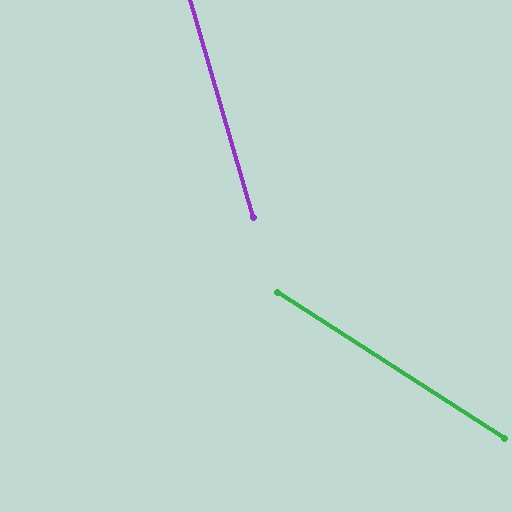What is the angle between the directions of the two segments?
Approximately 41 degrees.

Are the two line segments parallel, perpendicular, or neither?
Neither parallel nor perpendicular — they differ by about 41°.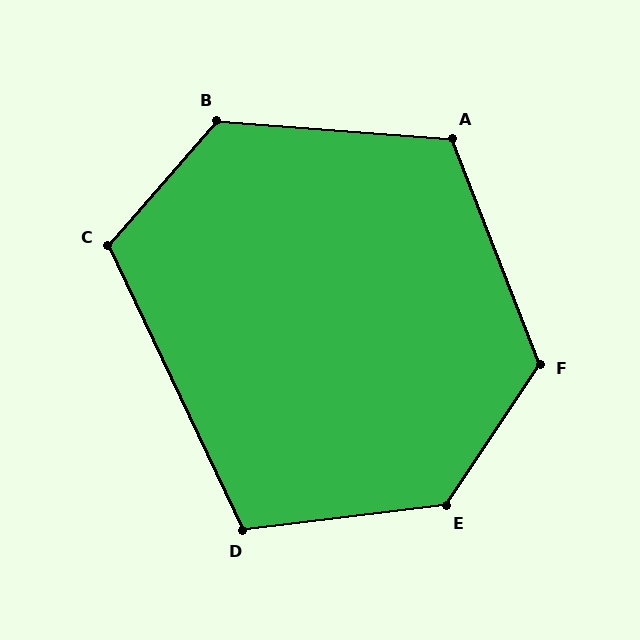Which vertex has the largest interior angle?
E, at approximately 131 degrees.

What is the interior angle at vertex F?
Approximately 125 degrees (obtuse).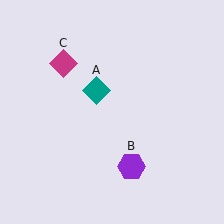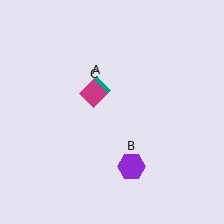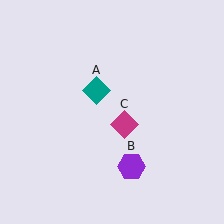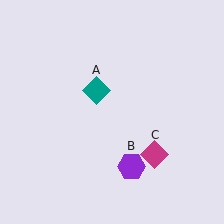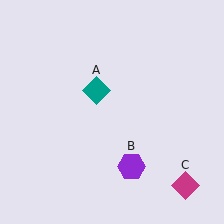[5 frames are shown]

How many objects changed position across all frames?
1 object changed position: magenta diamond (object C).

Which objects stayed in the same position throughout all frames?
Teal diamond (object A) and purple hexagon (object B) remained stationary.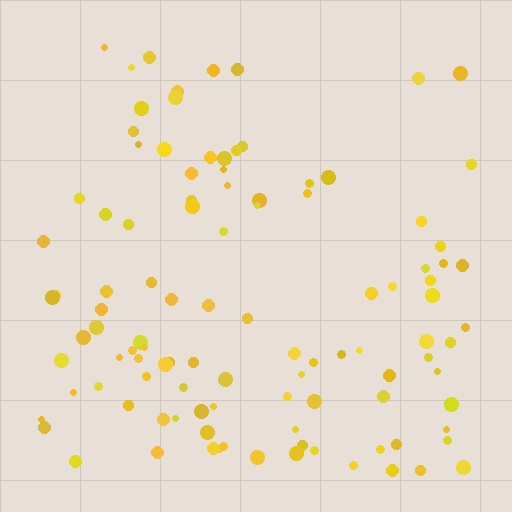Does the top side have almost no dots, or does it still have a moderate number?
Still a moderate number, just noticeably fewer than the bottom.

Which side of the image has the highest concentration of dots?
The bottom.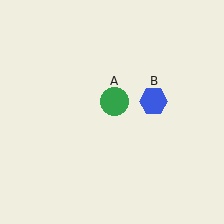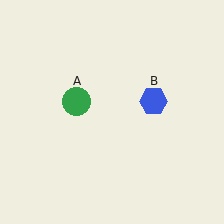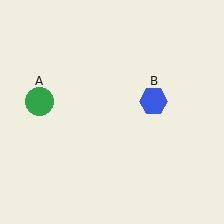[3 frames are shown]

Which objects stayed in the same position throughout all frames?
Blue hexagon (object B) remained stationary.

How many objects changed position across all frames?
1 object changed position: green circle (object A).